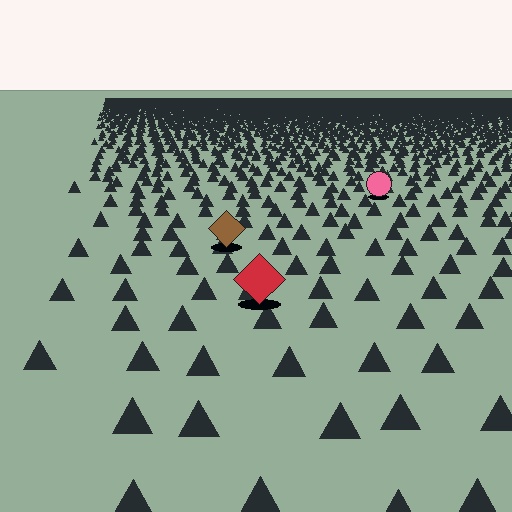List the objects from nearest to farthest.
From nearest to farthest: the red diamond, the brown diamond, the pink circle.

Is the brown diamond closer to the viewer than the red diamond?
No. The red diamond is closer — you can tell from the texture gradient: the ground texture is coarser near it.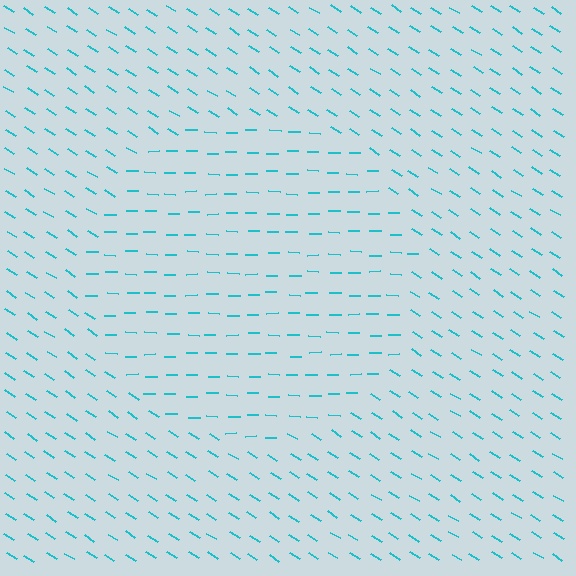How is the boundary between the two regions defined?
The boundary is defined purely by a change in line orientation (approximately 32 degrees difference). All lines are the same color and thickness.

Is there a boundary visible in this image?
Yes, there is a texture boundary formed by a change in line orientation.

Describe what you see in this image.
The image is filled with small cyan line segments. A circle region in the image has lines oriented differently from the surrounding lines, creating a visible texture boundary.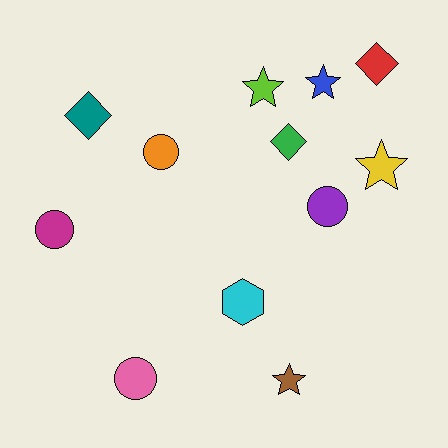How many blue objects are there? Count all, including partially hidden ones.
There is 1 blue object.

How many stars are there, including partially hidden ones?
There are 4 stars.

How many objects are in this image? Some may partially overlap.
There are 12 objects.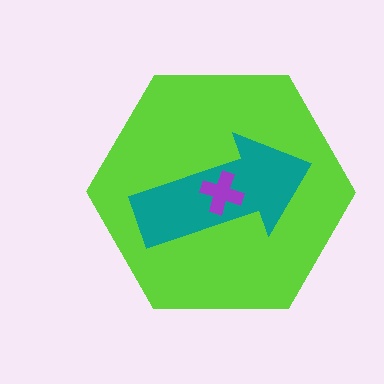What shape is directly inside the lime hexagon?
The teal arrow.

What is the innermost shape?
The purple cross.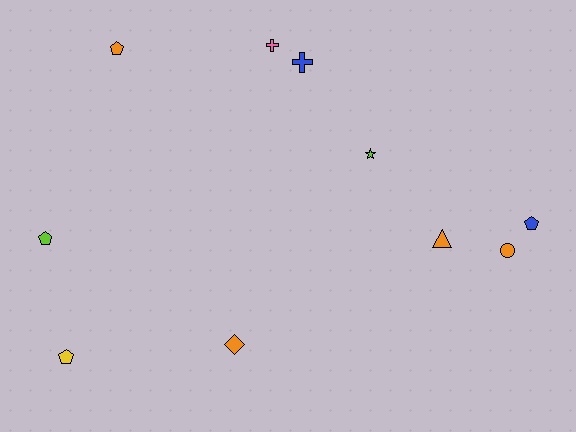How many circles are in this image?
There is 1 circle.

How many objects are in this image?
There are 10 objects.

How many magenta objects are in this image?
There are no magenta objects.